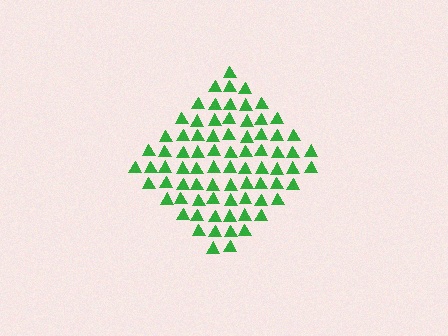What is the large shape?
The large shape is a diamond.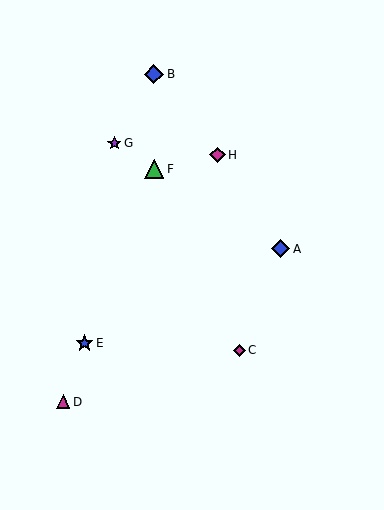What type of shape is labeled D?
Shape D is a magenta triangle.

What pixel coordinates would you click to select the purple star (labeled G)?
Click at (114, 143) to select the purple star G.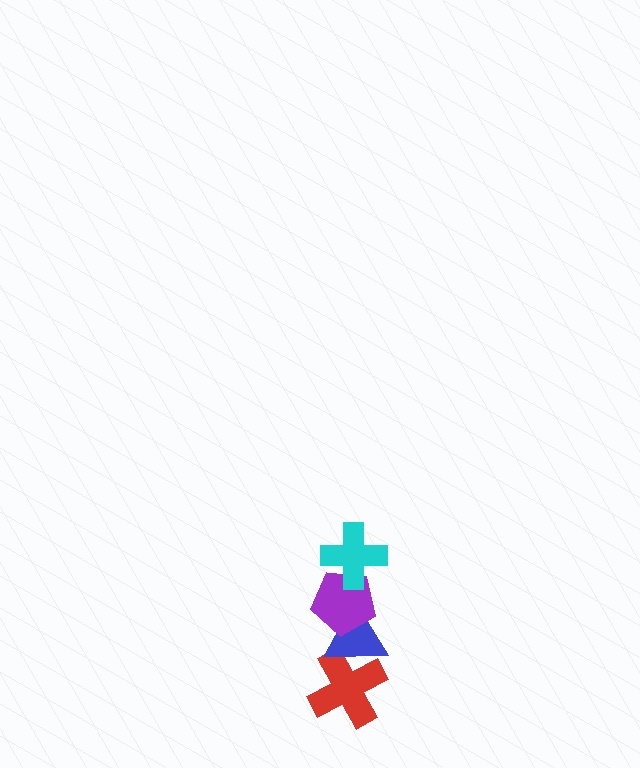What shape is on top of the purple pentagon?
The cyan cross is on top of the purple pentagon.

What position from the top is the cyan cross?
The cyan cross is 1st from the top.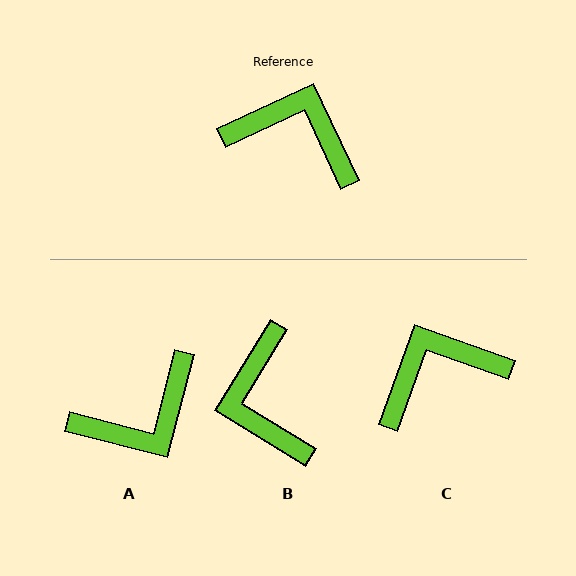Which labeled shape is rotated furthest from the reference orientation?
A, about 129 degrees away.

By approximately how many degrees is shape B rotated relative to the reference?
Approximately 124 degrees counter-clockwise.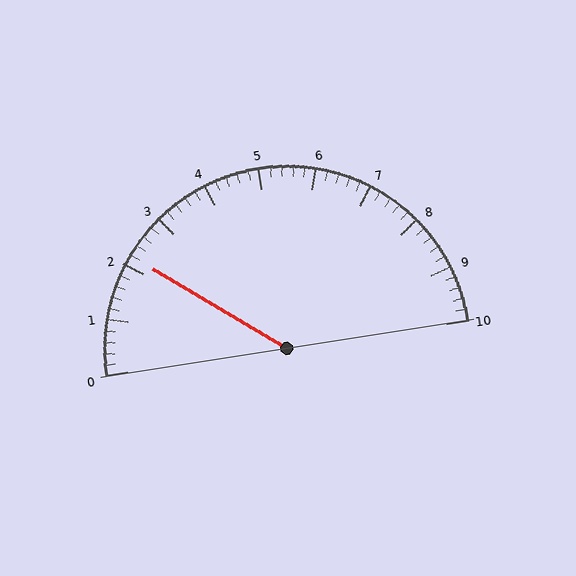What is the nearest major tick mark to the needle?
The nearest major tick mark is 2.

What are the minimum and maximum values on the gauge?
The gauge ranges from 0 to 10.